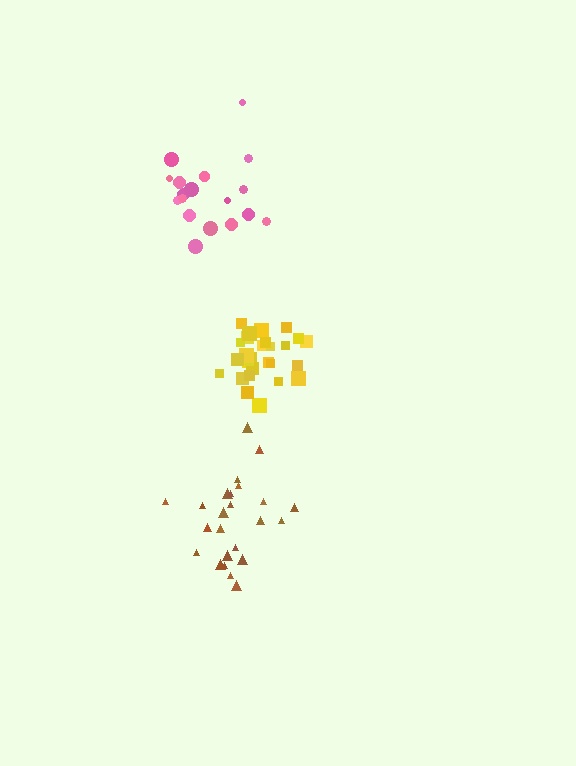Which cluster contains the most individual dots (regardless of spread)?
Yellow (28).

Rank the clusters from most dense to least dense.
yellow, brown, pink.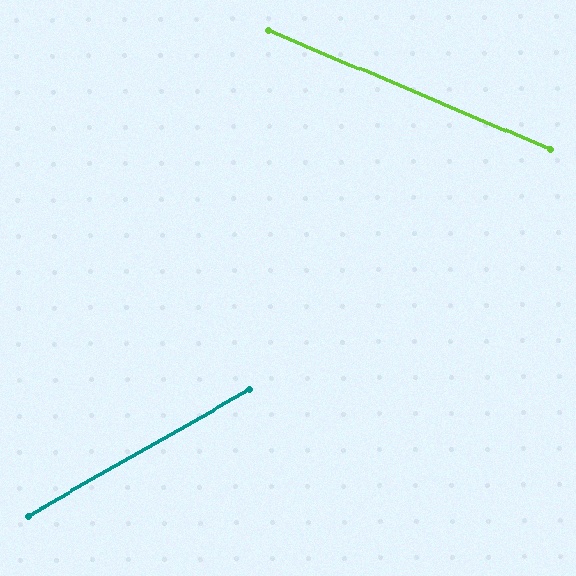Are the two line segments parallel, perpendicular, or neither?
Neither parallel nor perpendicular — they differ by about 53°.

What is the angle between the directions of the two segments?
Approximately 53 degrees.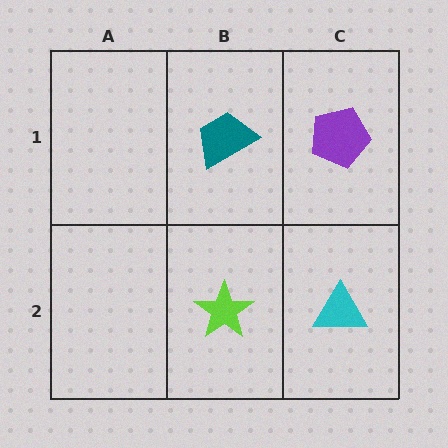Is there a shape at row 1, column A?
No, that cell is empty.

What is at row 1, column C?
A purple pentagon.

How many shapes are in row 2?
2 shapes.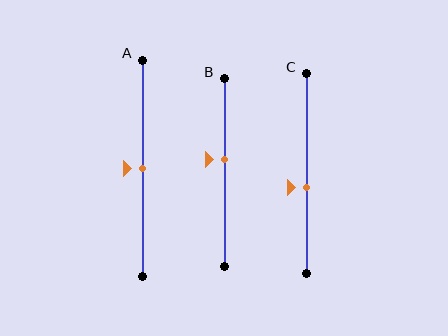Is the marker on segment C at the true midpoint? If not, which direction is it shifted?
No, the marker on segment C is shifted downward by about 7% of the segment length.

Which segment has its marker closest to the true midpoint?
Segment A has its marker closest to the true midpoint.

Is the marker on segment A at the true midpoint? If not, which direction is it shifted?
Yes, the marker on segment A is at the true midpoint.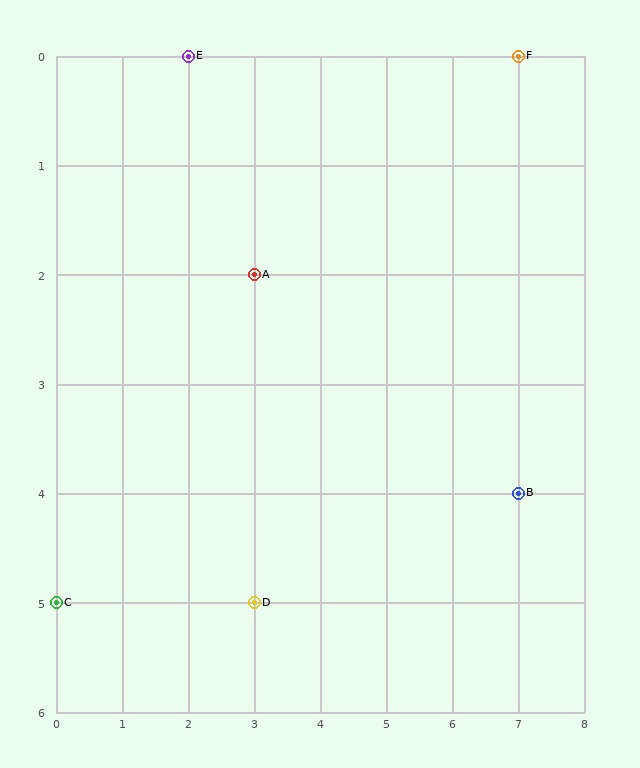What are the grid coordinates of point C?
Point C is at grid coordinates (0, 5).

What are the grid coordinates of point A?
Point A is at grid coordinates (3, 2).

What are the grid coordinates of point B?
Point B is at grid coordinates (7, 4).